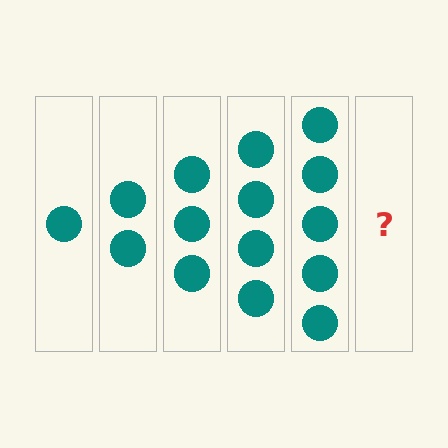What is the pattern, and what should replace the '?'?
The pattern is that each step adds one more circle. The '?' should be 6 circles.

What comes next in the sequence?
The next element should be 6 circles.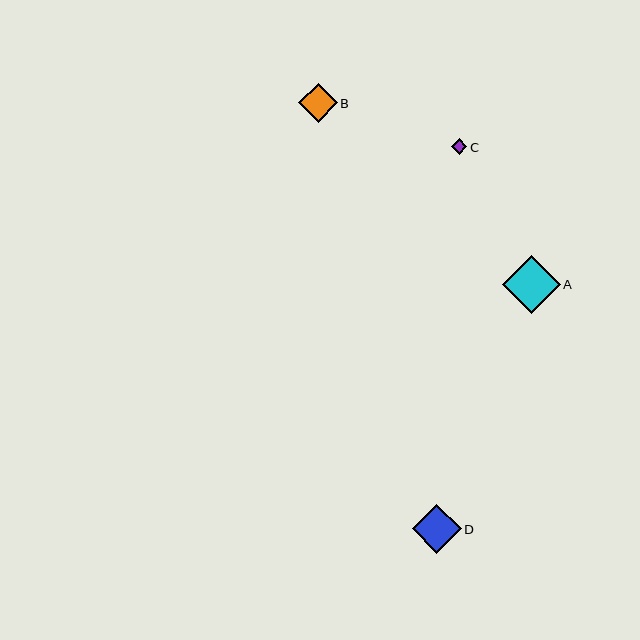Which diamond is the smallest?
Diamond C is the smallest with a size of approximately 16 pixels.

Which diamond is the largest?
Diamond A is the largest with a size of approximately 58 pixels.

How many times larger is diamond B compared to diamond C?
Diamond B is approximately 2.5 times the size of diamond C.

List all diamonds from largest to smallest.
From largest to smallest: A, D, B, C.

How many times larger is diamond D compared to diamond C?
Diamond D is approximately 3.1 times the size of diamond C.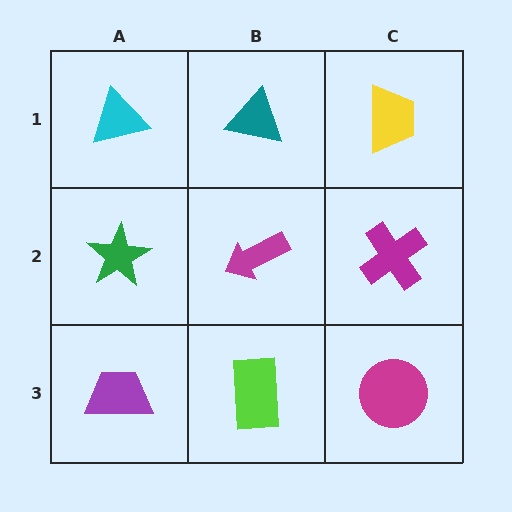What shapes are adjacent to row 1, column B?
A magenta arrow (row 2, column B), a cyan triangle (row 1, column A), a yellow trapezoid (row 1, column C).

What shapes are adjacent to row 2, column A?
A cyan triangle (row 1, column A), a purple trapezoid (row 3, column A), a magenta arrow (row 2, column B).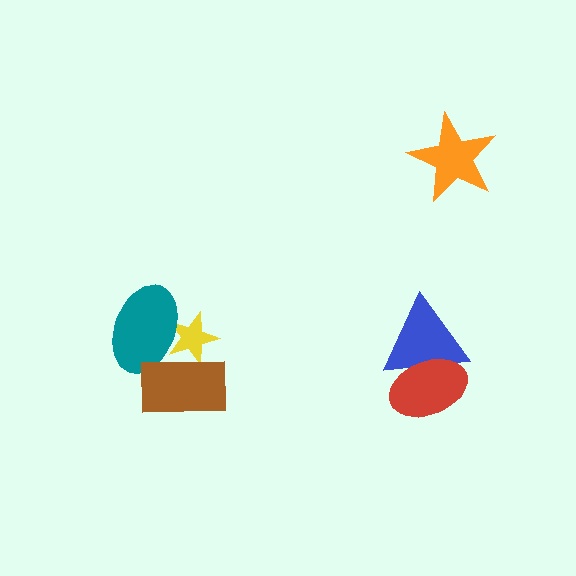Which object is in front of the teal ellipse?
The brown rectangle is in front of the teal ellipse.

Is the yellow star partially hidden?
Yes, it is partially covered by another shape.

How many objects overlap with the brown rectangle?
2 objects overlap with the brown rectangle.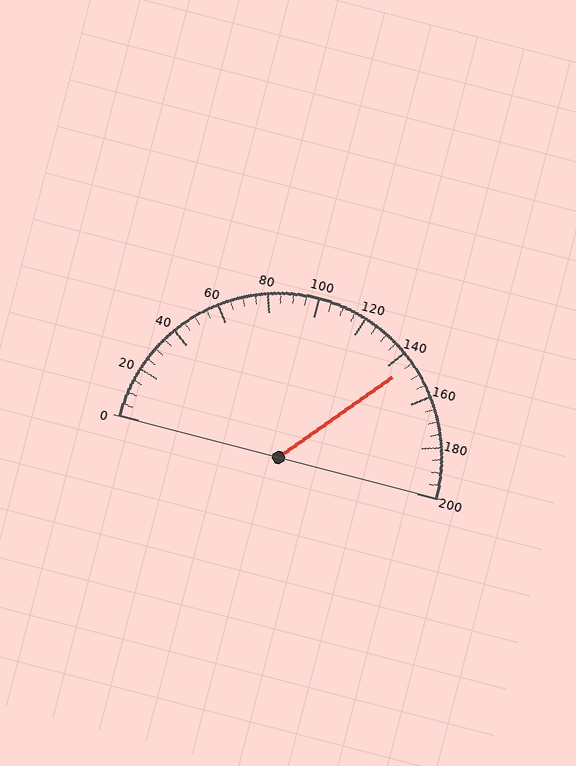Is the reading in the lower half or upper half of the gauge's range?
The reading is in the upper half of the range (0 to 200).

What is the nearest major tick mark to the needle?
The nearest major tick mark is 140.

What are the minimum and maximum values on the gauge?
The gauge ranges from 0 to 200.